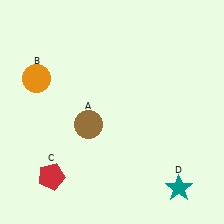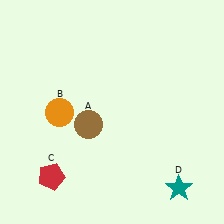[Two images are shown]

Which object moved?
The orange circle (B) moved down.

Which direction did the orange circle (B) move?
The orange circle (B) moved down.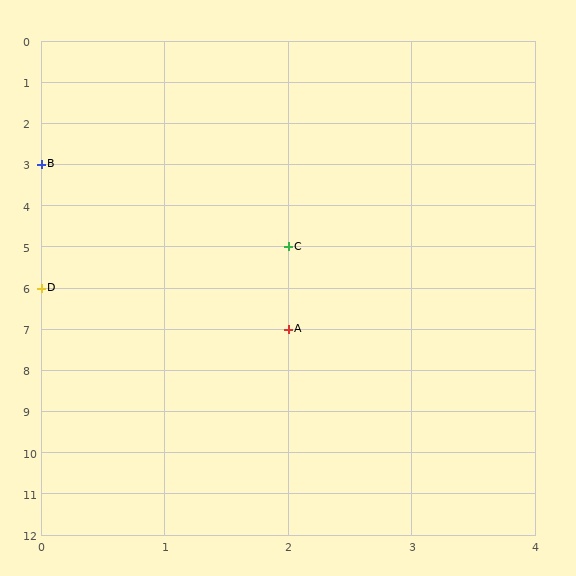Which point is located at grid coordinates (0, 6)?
Point D is at (0, 6).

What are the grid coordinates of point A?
Point A is at grid coordinates (2, 7).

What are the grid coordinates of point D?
Point D is at grid coordinates (0, 6).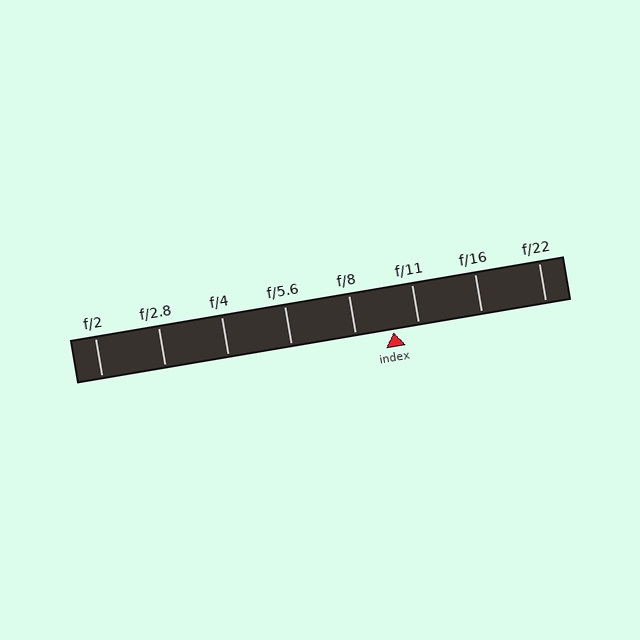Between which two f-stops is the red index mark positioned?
The index mark is between f/8 and f/11.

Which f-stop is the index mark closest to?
The index mark is closest to f/11.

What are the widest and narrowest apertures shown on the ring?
The widest aperture shown is f/2 and the narrowest is f/22.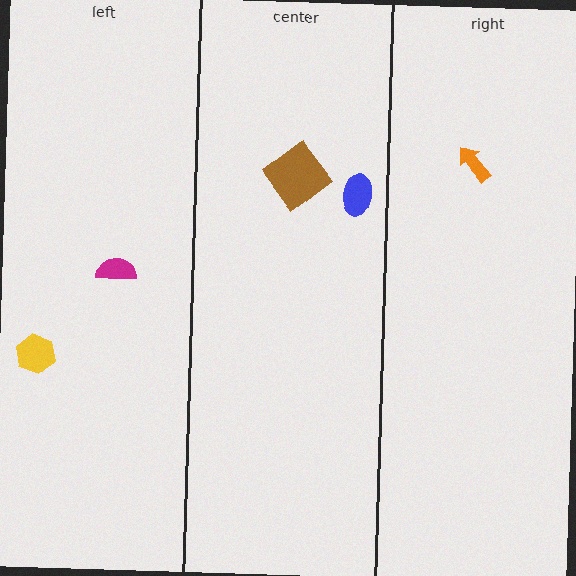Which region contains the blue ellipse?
The center region.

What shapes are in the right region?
The orange arrow.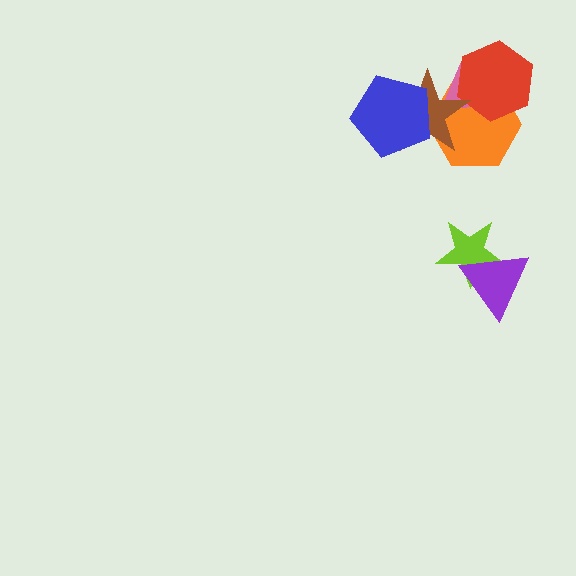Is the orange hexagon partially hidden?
Yes, it is partially covered by another shape.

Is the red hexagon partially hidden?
Yes, it is partially covered by another shape.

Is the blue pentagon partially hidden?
No, no other shape covers it.